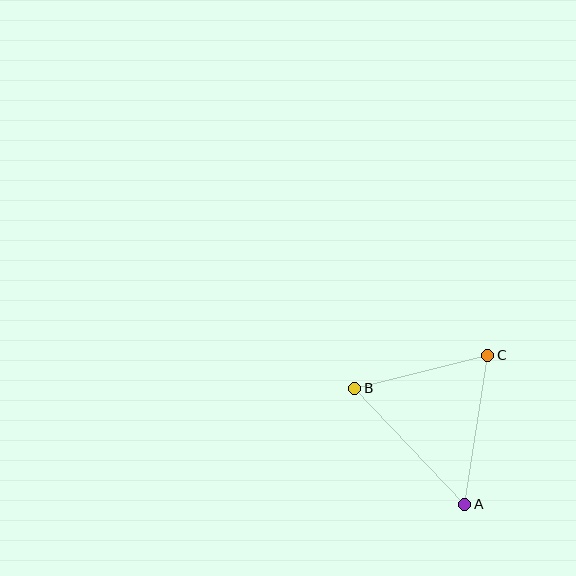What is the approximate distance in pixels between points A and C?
The distance between A and C is approximately 151 pixels.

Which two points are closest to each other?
Points B and C are closest to each other.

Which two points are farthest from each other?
Points A and B are farthest from each other.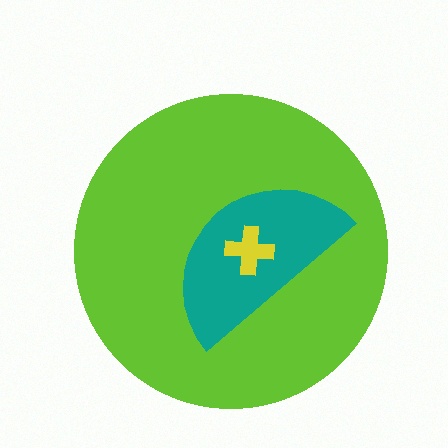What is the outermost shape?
The lime circle.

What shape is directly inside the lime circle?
The teal semicircle.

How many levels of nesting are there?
3.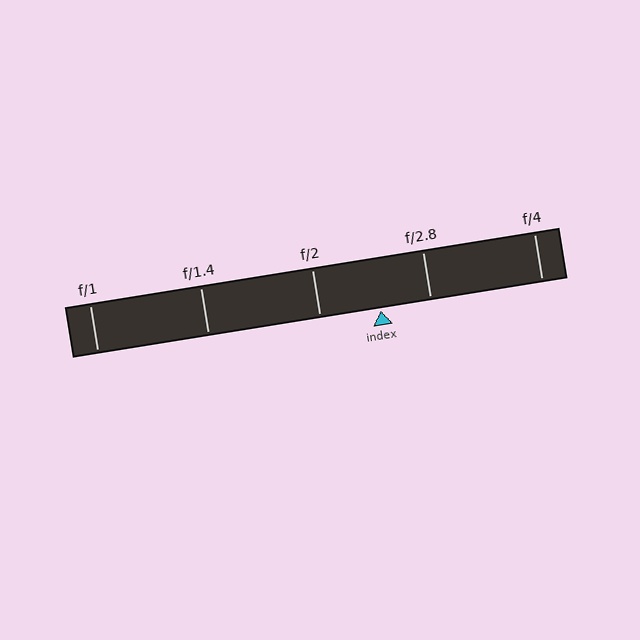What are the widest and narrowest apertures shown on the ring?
The widest aperture shown is f/1 and the narrowest is f/4.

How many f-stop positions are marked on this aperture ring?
There are 5 f-stop positions marked.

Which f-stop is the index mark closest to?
The index mark is closest to f/2.8.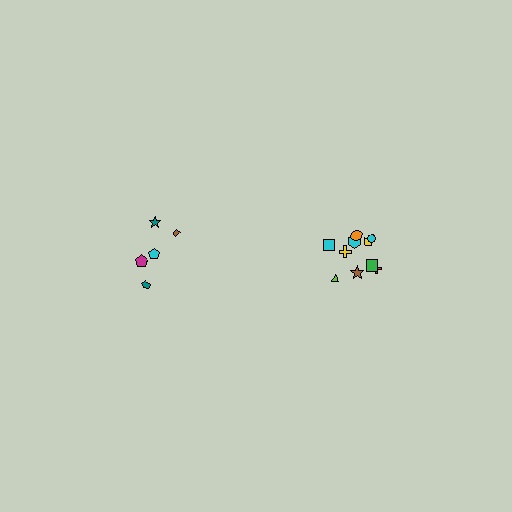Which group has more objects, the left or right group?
The right group.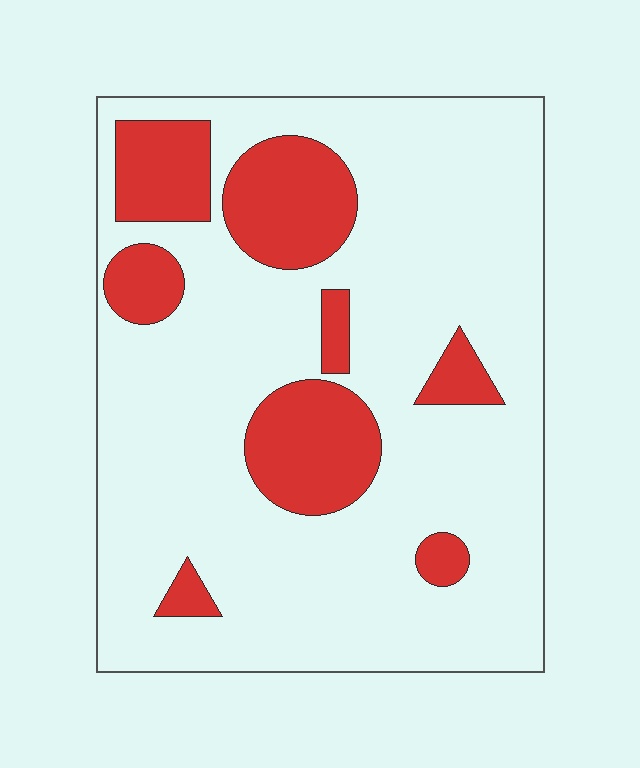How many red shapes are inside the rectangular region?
8.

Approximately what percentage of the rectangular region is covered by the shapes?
Approximately 20%.